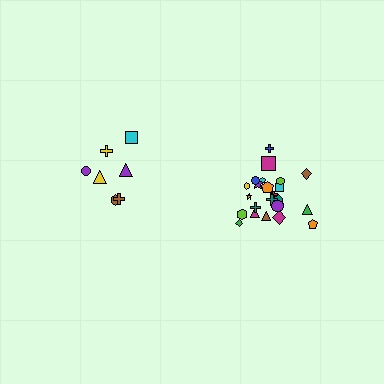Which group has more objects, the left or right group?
The right group.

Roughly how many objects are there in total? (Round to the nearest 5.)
Roughly 30 objects in total.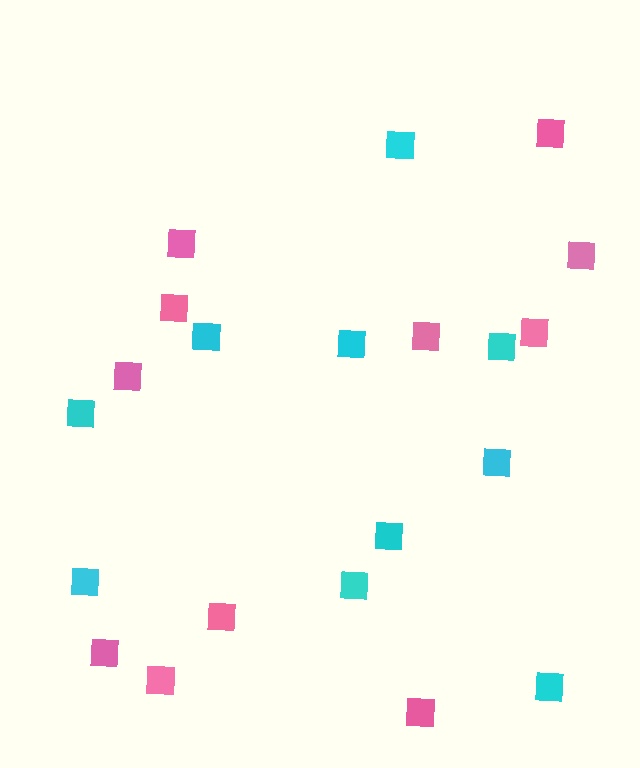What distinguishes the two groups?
There are 2 groups: one group of cyan squares (10) and one group of pink squares (11).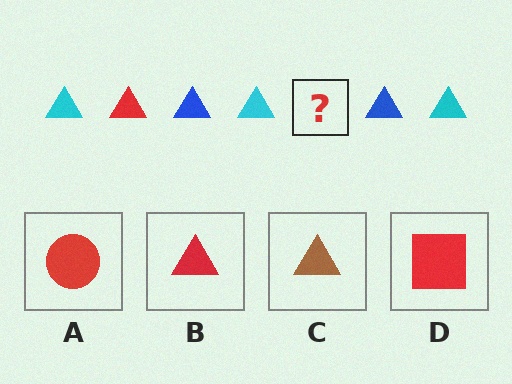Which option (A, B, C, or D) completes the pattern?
B.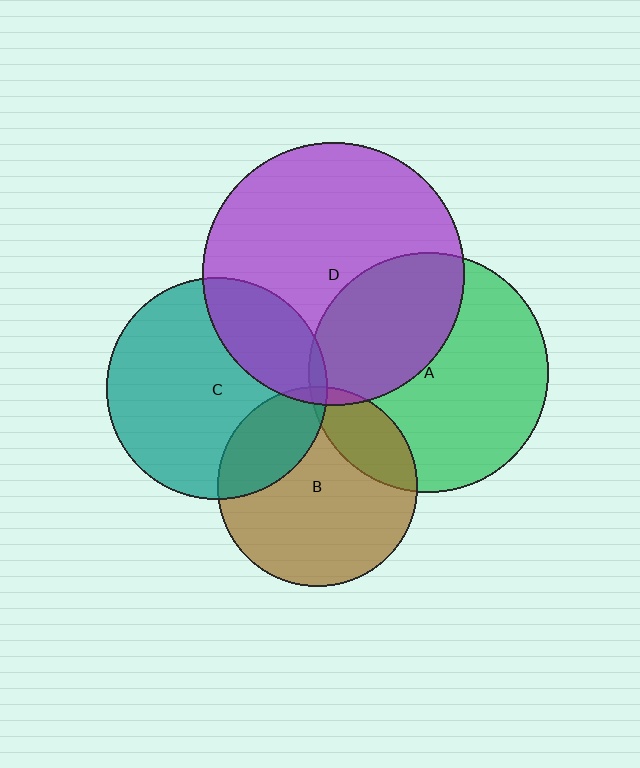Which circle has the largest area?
Circle D (purple).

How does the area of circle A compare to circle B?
Approximately 1.4 times.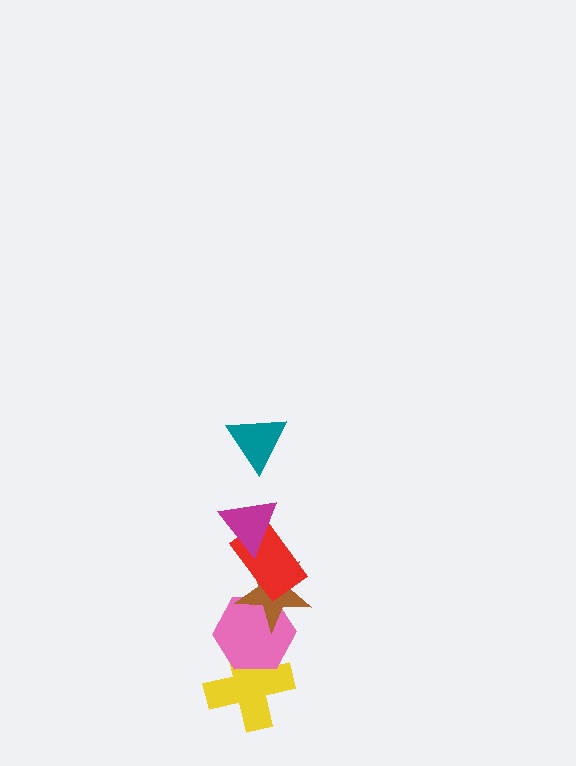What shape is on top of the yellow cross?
The pink hexagon is on top of the yellow cross.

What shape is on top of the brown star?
The red rectangle is on top of the brown star.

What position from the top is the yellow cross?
The yellow cross is 6th from the top.